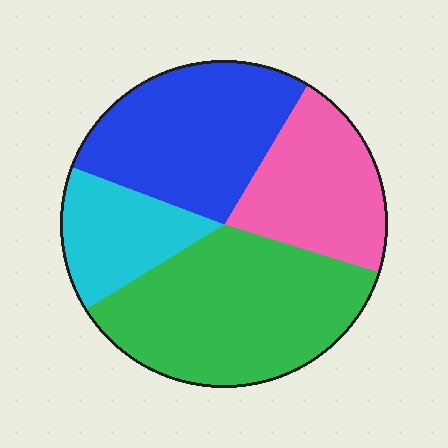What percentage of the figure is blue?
Blue covers about 30% of the figure.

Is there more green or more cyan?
Green.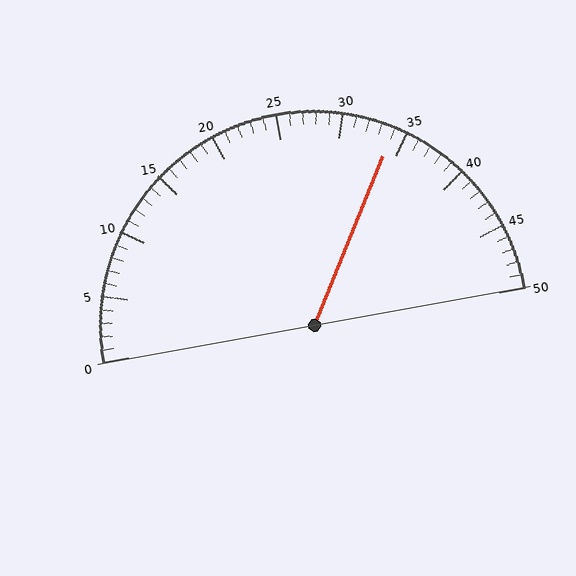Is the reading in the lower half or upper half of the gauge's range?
The reading is in the upper half of the range (0 to 50).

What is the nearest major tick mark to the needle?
The nearest major tick mark is 35.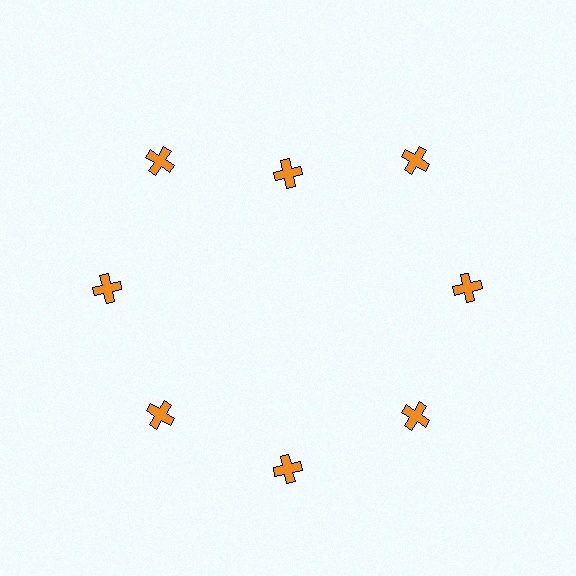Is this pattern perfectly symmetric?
No. The 8 orange crosses are arranged in a ring, but one element near the 12 o'clock position is pulled inward toward the center, breaking the 8-fold rotational symmetry.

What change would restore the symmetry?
The symmetry would be restored by moving it outward, back onto the ring so that all 8 crosses sit at equal angles and equal distance from the center.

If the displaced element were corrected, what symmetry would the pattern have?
It would have 8-fold rotational symmetry — the pattern would map onto itself every 45 degrees.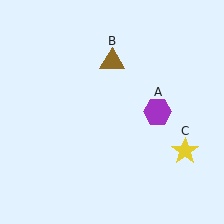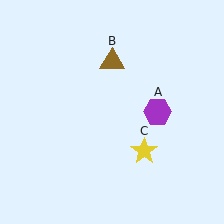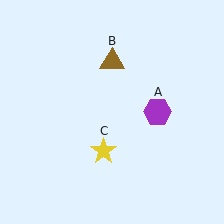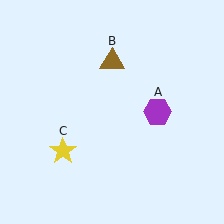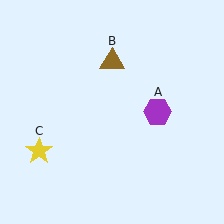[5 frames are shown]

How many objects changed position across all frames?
1 object changed position: yellow star (object C).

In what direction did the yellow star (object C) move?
The yellow star (object C) moved left.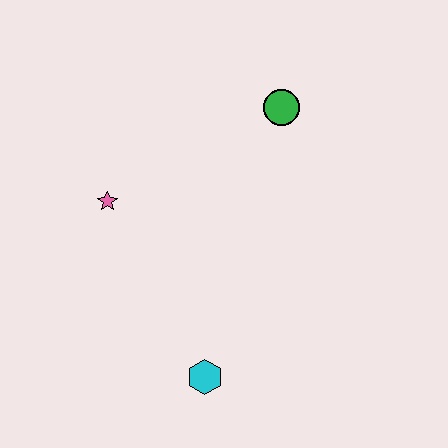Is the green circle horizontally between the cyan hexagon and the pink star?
No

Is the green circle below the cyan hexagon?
No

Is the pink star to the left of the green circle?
Yes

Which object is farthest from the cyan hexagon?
The green circle is farthest from the cyan hexagon.